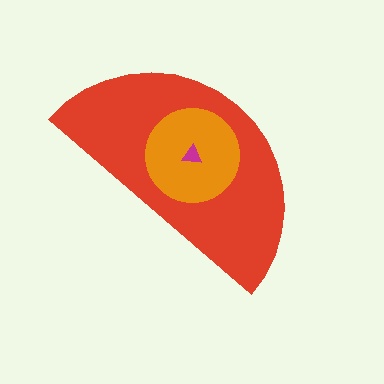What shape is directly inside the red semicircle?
The orange circle.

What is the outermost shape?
The red semicircle.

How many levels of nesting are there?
3.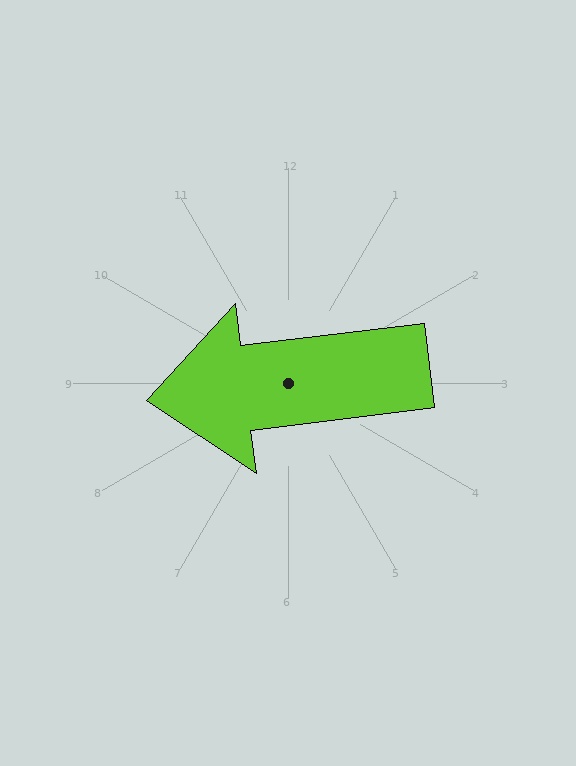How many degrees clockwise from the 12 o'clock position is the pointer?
Approximately 263 degrees.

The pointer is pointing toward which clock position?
Roughly 9 o'clock.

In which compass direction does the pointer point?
West.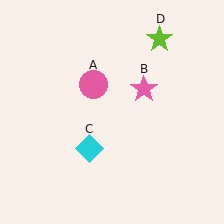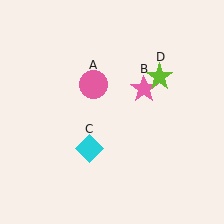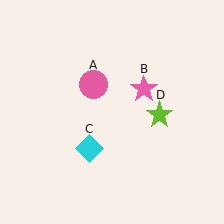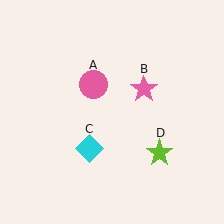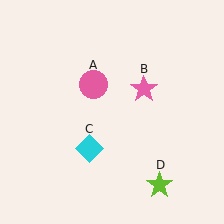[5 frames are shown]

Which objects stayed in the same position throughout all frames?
Pink circle (object A) and pink star (object B) and cyan diamond (object C) remained stationary.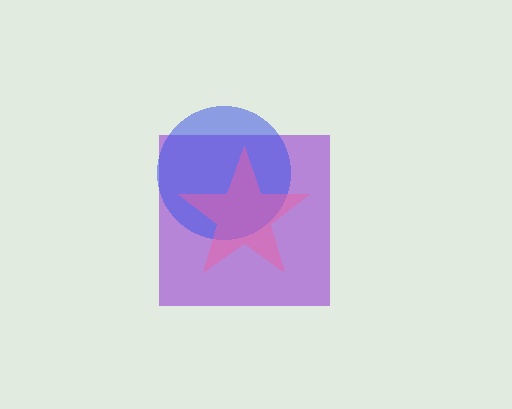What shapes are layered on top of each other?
The layered shapes are: a purple square, a blue circle, a pink star.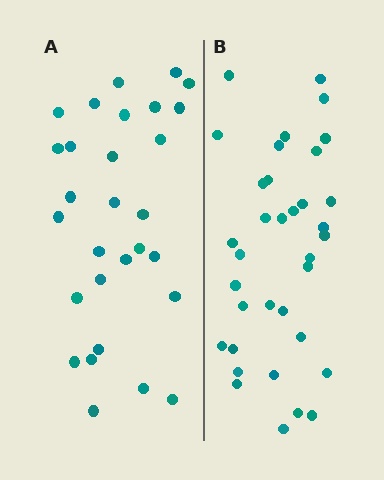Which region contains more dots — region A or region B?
Region B (the right region) has more dots.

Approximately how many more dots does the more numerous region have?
Region B has about 6 more dots than region A.